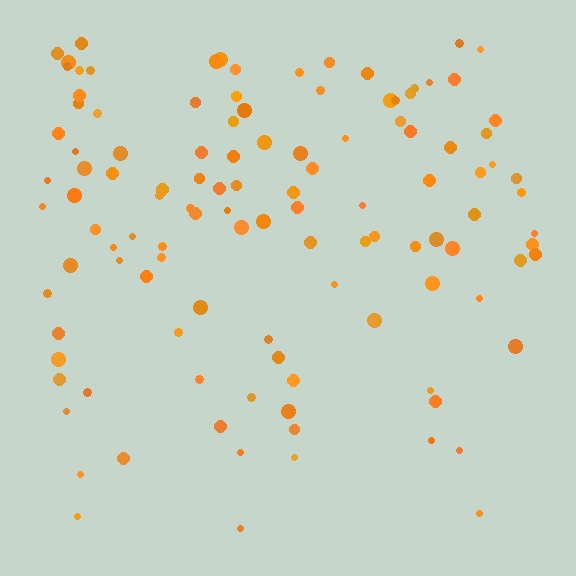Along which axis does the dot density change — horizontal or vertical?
Vertical.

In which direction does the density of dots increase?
From bottom to top, with the top side densest.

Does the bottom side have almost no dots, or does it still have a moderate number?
Still a moderate number, just noticeably fewer than the top.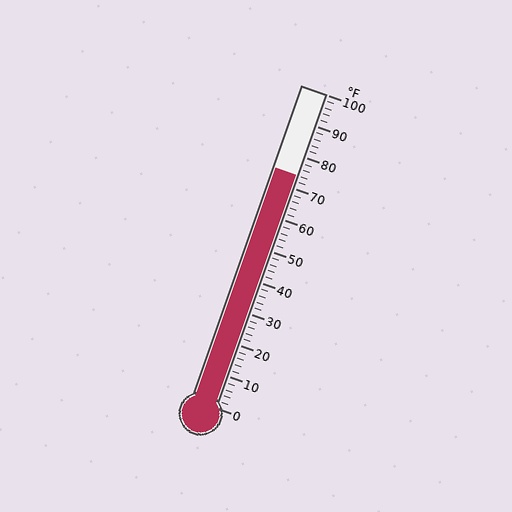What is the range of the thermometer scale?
The thermometer scale ranges from 0°F to 100°F.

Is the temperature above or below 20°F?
The temperature is above 20°F.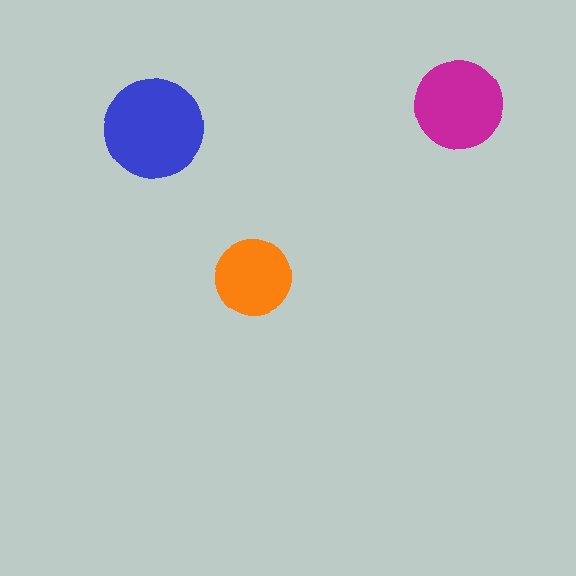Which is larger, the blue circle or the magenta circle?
The blue one.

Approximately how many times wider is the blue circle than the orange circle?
About 1.5 times wider.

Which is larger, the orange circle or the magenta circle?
The magenta one.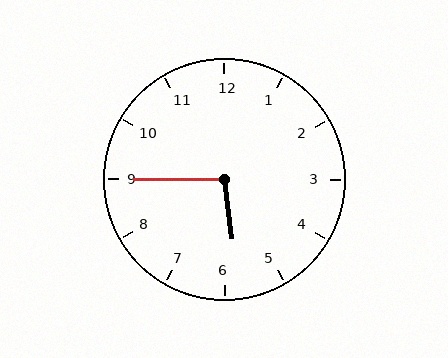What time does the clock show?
5:45.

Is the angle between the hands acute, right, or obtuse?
It is obtuse.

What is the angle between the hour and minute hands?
Approximately 98 degrees.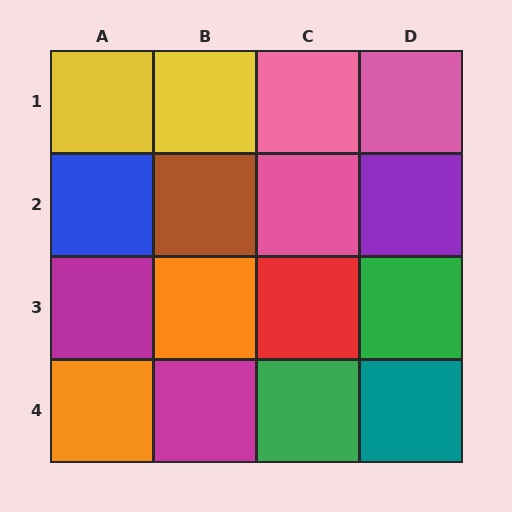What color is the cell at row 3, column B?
Orange.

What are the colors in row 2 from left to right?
Blue, brown, pink, purple.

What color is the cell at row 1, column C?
Pink.